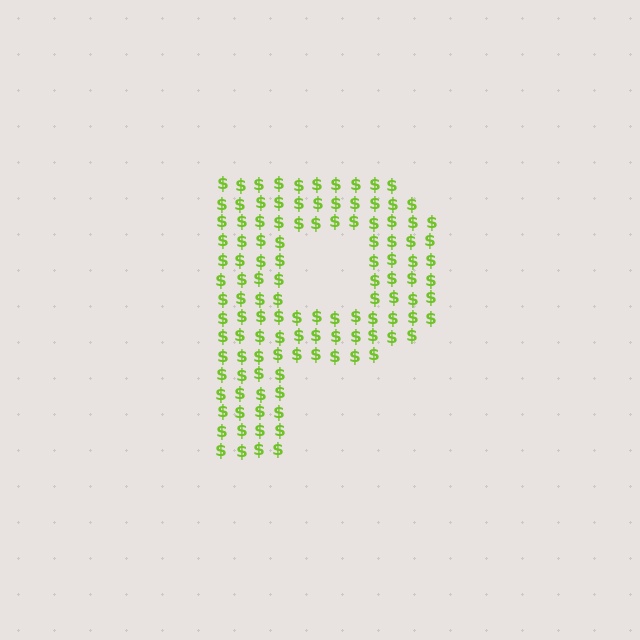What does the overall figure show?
The overall figure shows the letter P.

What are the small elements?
The small elements are dollar signs.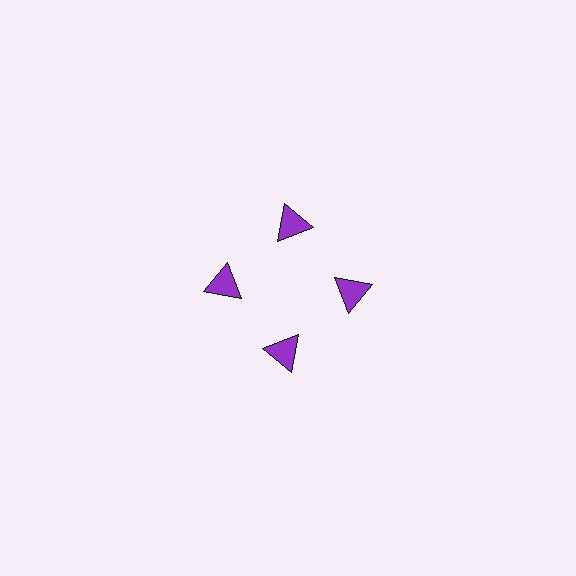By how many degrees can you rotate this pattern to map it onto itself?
The pattern maps onto itself every 90 degrees of rotation.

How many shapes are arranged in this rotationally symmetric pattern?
There are 4 shapes, arranged in 4 groups of 1.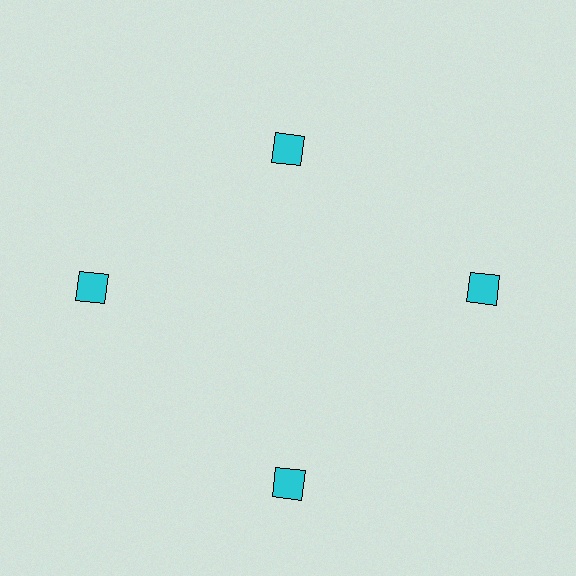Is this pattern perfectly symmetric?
No. The 4 cyan squares are arranged in a ring, but one element near the 12 o'clock position is pulled inward toward the center, breaking the 4-fold rotational symmetry.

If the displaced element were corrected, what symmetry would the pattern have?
It would have 4-fold rotational symmetry — the pattern would map onto itself every 90 degrees.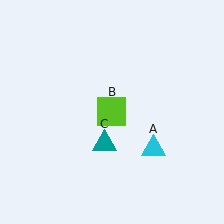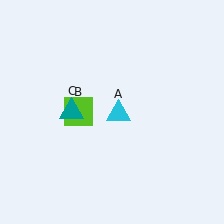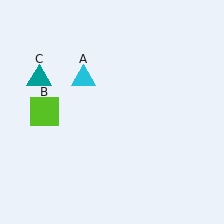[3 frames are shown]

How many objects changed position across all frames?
3 objects changed position: cyan triangle (object A), lime square (object B), teal triangle (object C).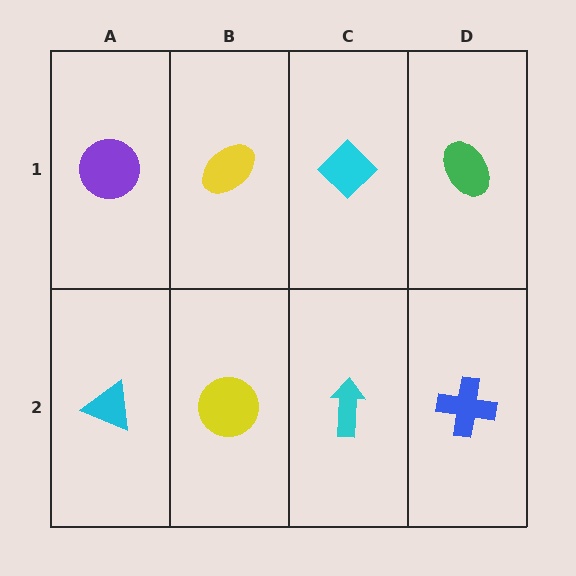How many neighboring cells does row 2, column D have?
2.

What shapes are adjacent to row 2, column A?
A purple circle (row 1, column A), a yellow circle (row 2, column B).